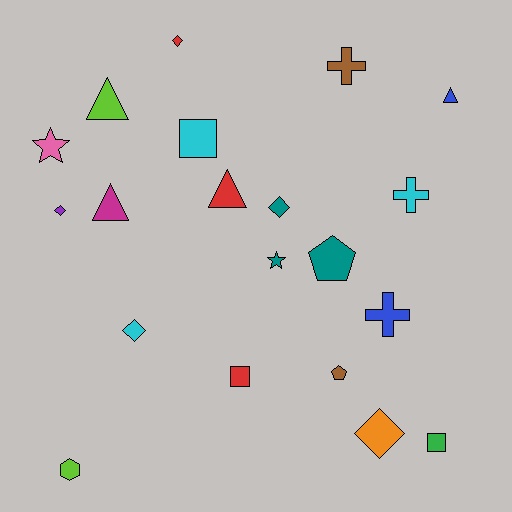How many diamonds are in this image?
There are 5 diamonds.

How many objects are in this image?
There are 20 objects.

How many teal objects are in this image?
There are 3 teal objects.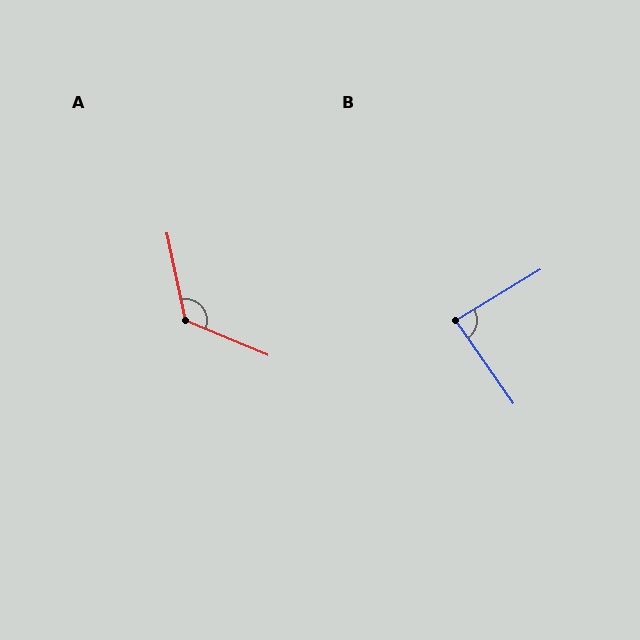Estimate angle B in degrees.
Approximately 86 degrees.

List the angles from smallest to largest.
B (86°), A (125°).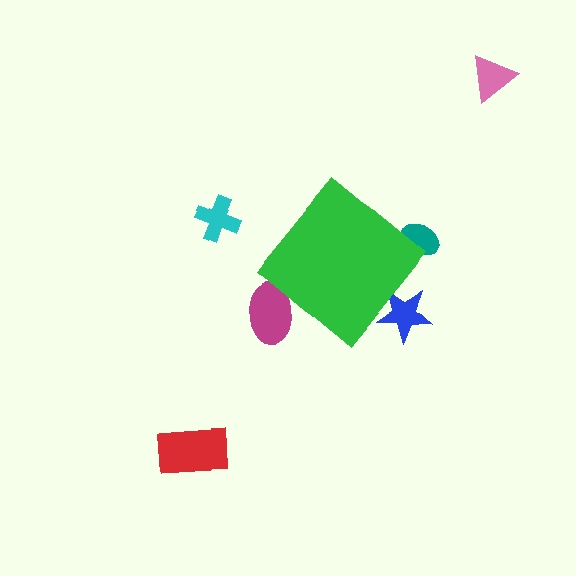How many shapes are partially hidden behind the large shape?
3 shapes are partially hidden.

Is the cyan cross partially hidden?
No, the cyan cross is fully visible.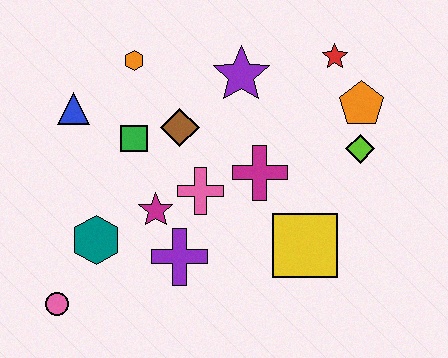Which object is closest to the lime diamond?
The orange pentagon is closest to the lime diamond.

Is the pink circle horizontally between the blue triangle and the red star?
No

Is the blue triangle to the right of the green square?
No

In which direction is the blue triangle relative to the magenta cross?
The blue triangle is to the left of the magenta cross.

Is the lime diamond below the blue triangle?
Yes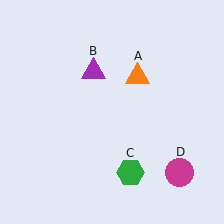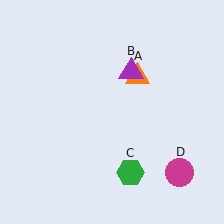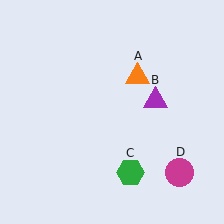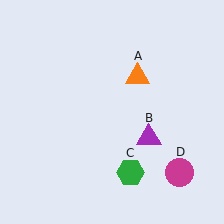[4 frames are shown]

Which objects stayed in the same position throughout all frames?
Orange triangle (object A) and green hexagon (object C) and magenta circle (object D) remained stationary.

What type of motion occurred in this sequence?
The purple triangle (object B) rotated clockwise around the center of the scene.